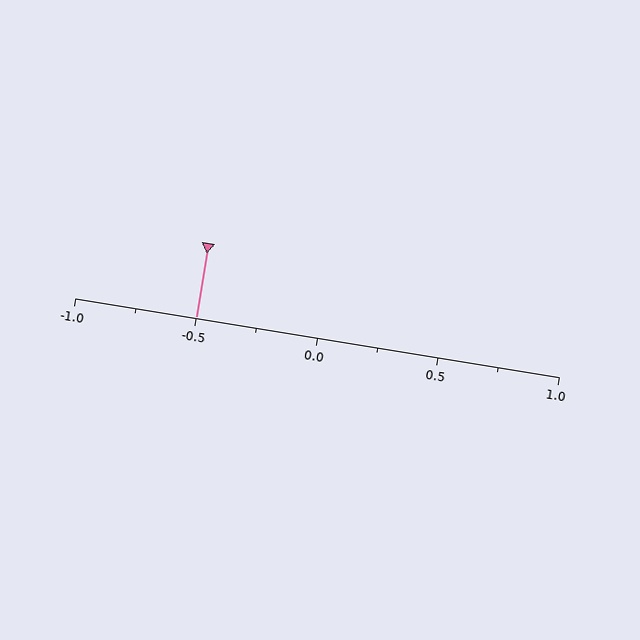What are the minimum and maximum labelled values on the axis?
The axis runs from -1.0 to 1.0.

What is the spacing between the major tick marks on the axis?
The major ticks are spaced 0.5 apart.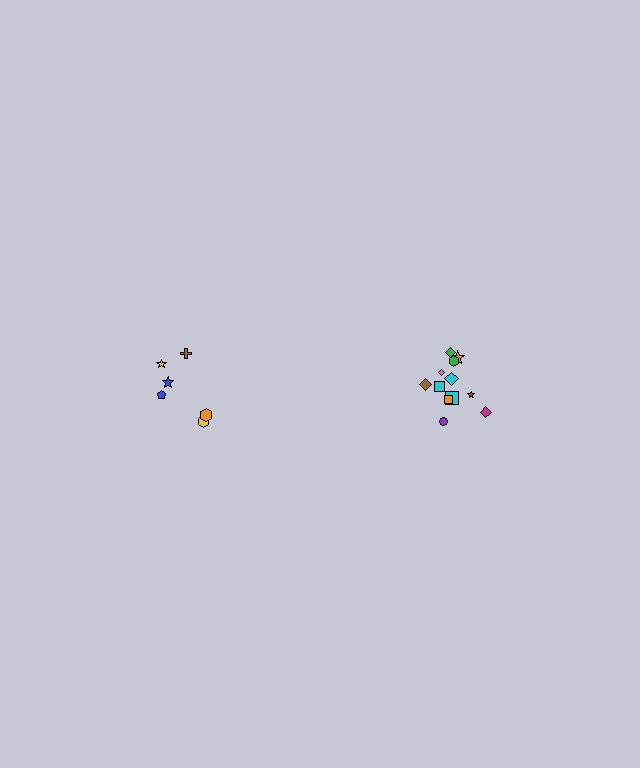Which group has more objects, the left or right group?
The right group.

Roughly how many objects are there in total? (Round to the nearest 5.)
Roughly 20 objects in total.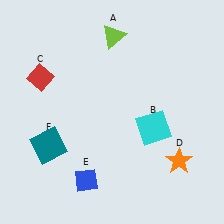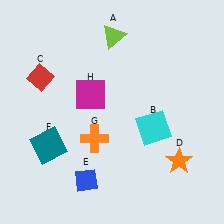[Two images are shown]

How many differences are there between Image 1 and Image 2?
There are 2 differences between the two images.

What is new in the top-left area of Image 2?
A magenta square (H) was added in the top-left area of Image 2.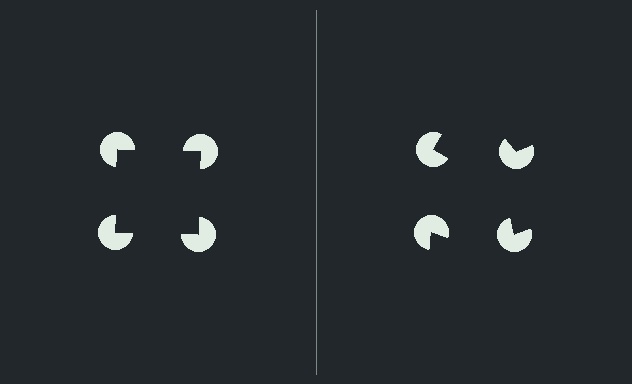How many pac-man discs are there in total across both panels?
8 — 4 on each side.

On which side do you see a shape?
An illusory square appears on the left side. On the right side the wedge cuts are rotated, so no coherent shape forms.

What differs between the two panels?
The pac-man discs are positioned identically on both sides; only the wedge orientations differ. On the left they align to a square; on the right they are misaligned.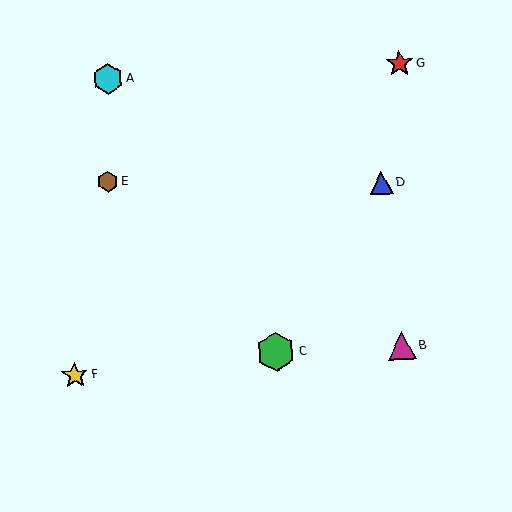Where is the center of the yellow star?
The center of the yellow star is at (75, 375).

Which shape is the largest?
The green hexagon (labeled C) is the largest.